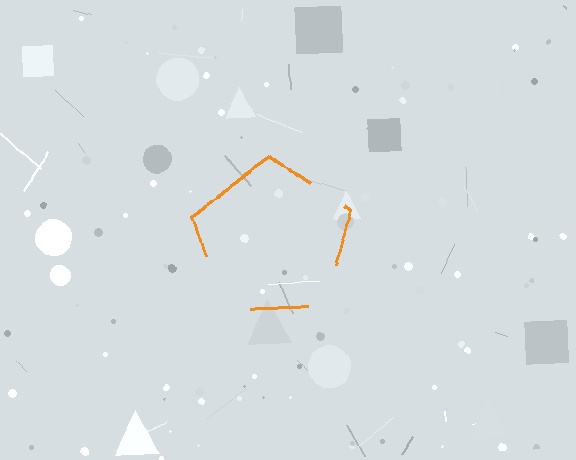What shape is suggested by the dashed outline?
The dashed outline suggests a pentagon.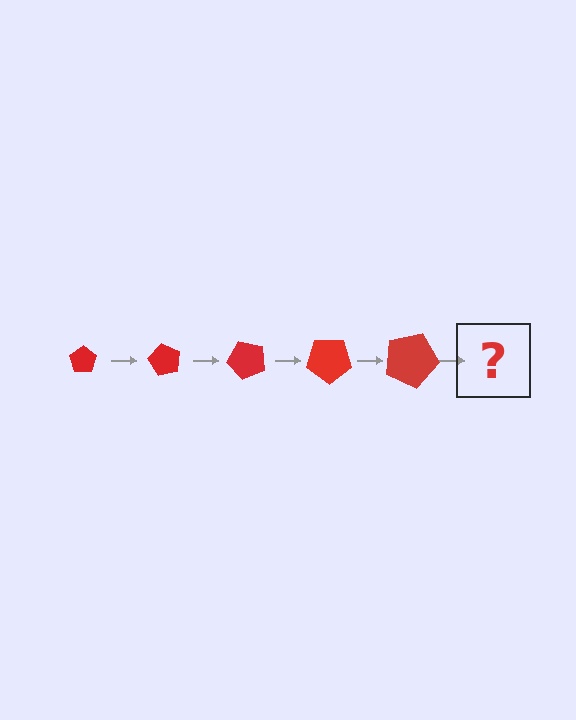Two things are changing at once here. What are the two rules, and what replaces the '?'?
The two rules are that the pentagon grows larger each step and it rotates 60 degrees each step. The '?' should be a pentagon, larger than the previous one and rotated 300 degrees from the start.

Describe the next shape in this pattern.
It should be a pentagon, larger than the previous one and rotated 300 degrees from the start.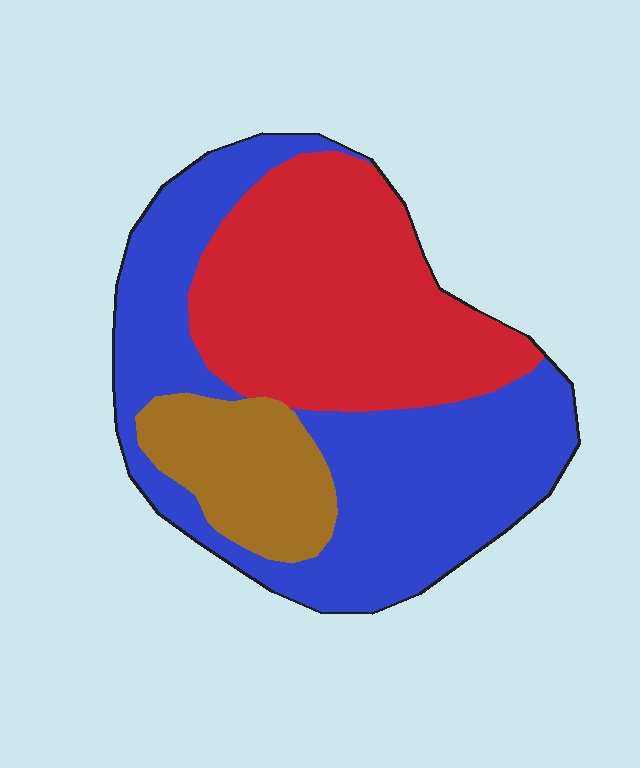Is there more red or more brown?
Red.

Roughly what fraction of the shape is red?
Red covers about 40% of the shape.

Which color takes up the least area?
Brown, at roughly 15%.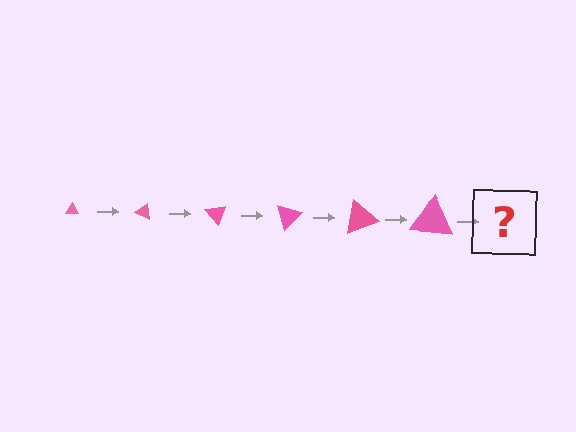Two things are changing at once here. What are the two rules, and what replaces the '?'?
The two rules are that the triangle grows larger each step and it rotates 25 degrees each step. The '?' should be a triangle, larger than the previous one and rotated 150 degrees from the start.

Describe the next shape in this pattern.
It should be a triangle, larger than the previous one and rotated 150 degrees from the start.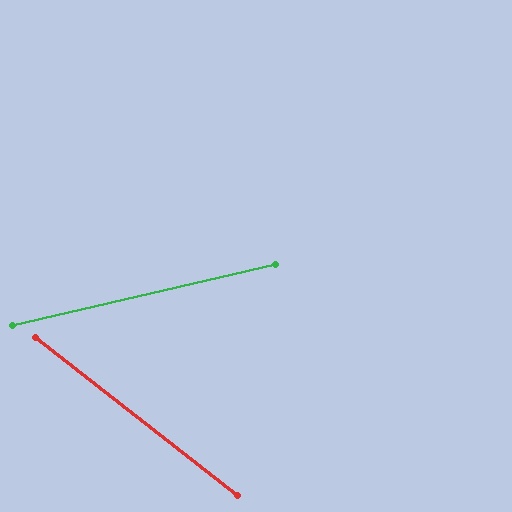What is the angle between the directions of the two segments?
Approximately 51 degrees.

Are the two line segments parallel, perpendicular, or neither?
Neither parallel nor perpendicular — they differ by about 51°.